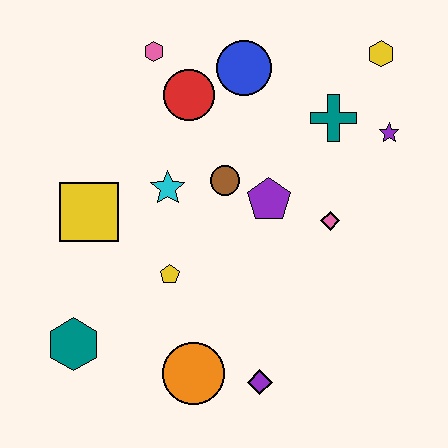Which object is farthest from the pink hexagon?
The purple diamond is farthest from the pink hexagon.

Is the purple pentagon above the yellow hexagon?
No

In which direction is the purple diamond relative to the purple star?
The purple diamond is below the purple star.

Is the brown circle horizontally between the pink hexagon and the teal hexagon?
No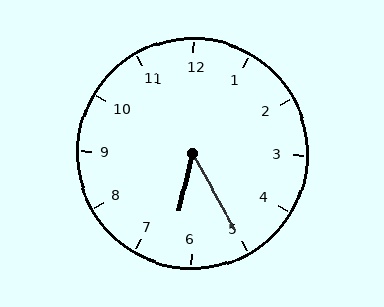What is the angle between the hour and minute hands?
Approximately 42 degrees.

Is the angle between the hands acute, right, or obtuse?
It is acute.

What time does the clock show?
6:25.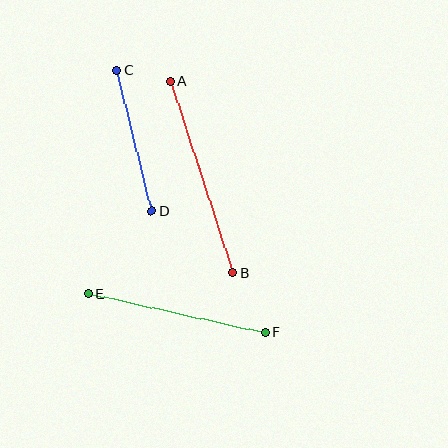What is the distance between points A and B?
The distance is approximately 201 pixels.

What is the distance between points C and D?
The distance is approximately 145 pixels.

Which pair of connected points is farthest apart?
Points A and B are farthest apart.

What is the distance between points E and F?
The distance is approximately 181 pixels.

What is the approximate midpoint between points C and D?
The midpoint is at approximately (134, 141) pixels.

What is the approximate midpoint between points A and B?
The midpoint is at approximately (202, 177) pixels.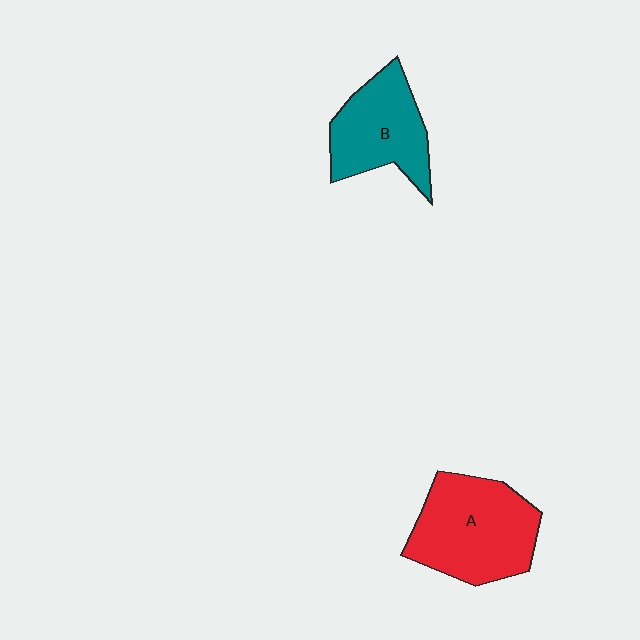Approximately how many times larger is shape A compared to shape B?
Approximately 1.3 times.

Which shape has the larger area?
Shape A (red).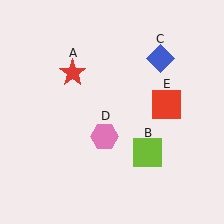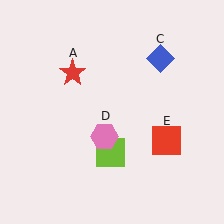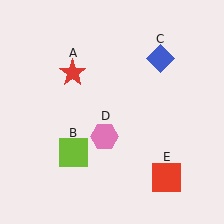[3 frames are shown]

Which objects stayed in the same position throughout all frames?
Red star (object A) and blue diamond (object C) and pink hexagon (object D) remained stationary.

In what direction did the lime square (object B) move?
The lime square (object B) moved left.